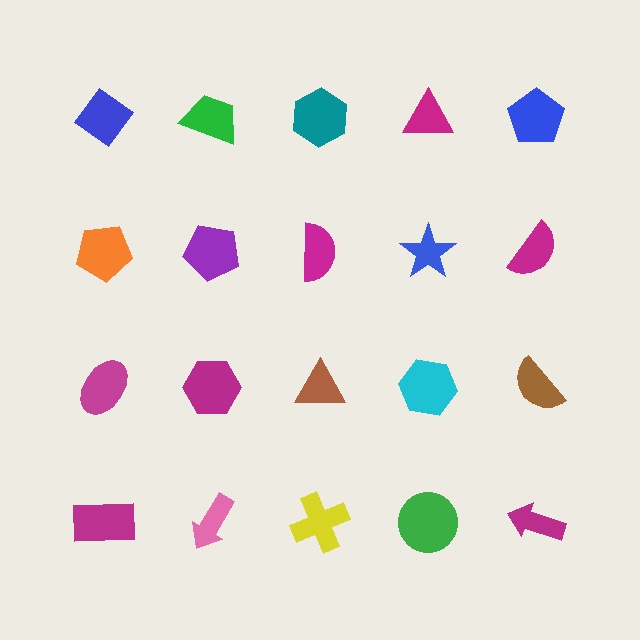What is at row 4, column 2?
A pink arrow.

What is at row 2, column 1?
An orange pentagon.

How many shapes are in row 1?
5 shapes.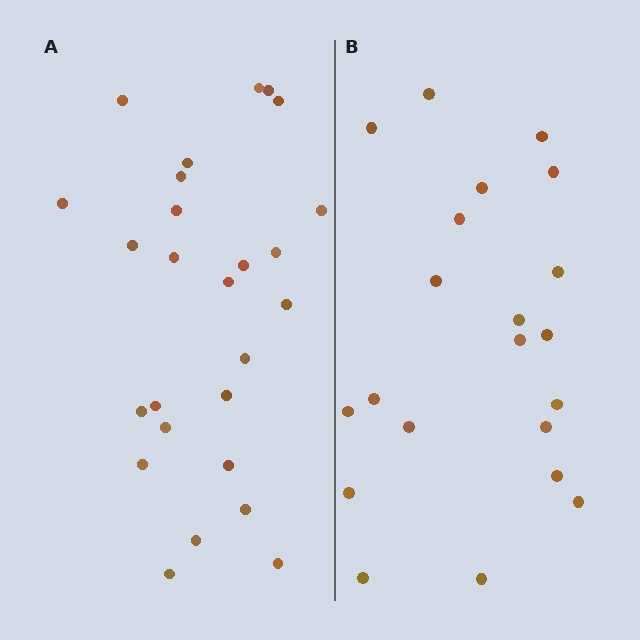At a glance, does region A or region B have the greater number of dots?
Region A (the left region) has more dots.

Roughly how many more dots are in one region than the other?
Region A has about 5 more dots than region B.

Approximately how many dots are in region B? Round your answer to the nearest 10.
About 20 dots. (The exact count is 21, which rounds to 20.)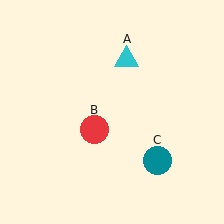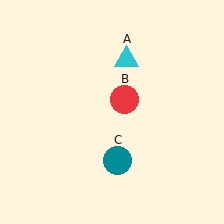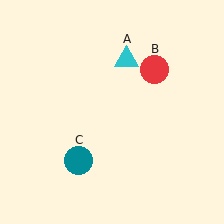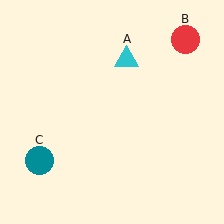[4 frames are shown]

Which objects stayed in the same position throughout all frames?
Cyan triangle (object A) remained stationary.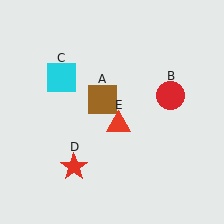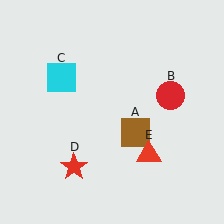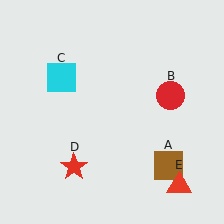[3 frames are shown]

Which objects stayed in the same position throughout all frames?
Red circle (object B) and cyan square (object C) and red star (object D) remained stationary.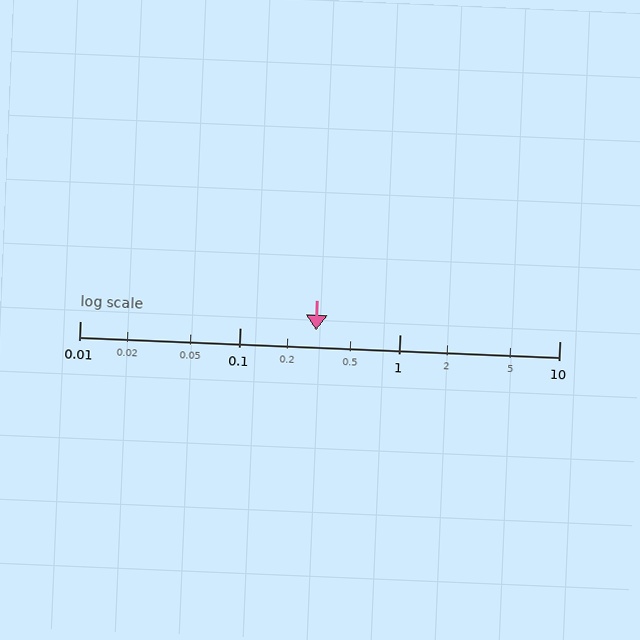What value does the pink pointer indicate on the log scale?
The pointer indicates approximately 0.3.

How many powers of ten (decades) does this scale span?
The scale spans 3 decades, from 0.01 to 10.